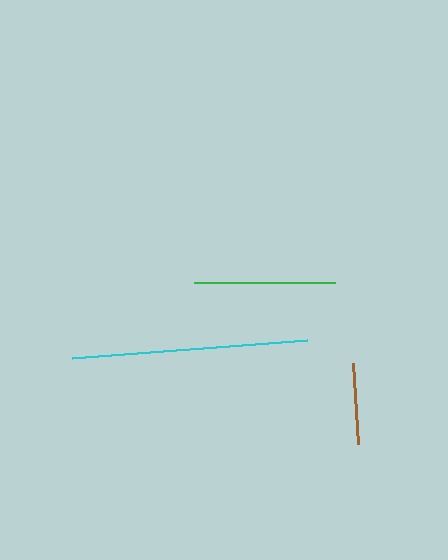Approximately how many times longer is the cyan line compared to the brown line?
The cyan line is approximately 2.9 times the length of the brown line.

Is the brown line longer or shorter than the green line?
The green line is longer than the brown line.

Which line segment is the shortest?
The brown line is the shortest at approximately 81 pixels.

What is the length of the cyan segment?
The cyan segment is approximately 235 pixels long.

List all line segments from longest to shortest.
From longest to shortest: cyan, green, brown.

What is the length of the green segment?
The green segment is approximately 141 pixels long.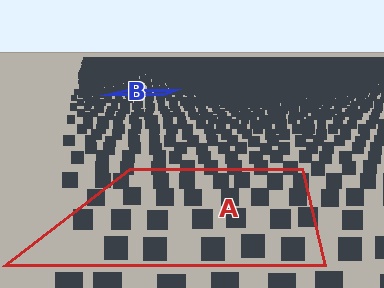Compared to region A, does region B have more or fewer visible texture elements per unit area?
Region B has more texture elements per unit area — they are packed more densely because it is farther away.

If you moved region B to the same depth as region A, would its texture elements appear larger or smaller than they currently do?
They would appear larger. At a closer depth, the same texture elements are projected at a bigger on-screen size.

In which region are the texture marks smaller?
The texture marks are smaller in region B, because it is farther away.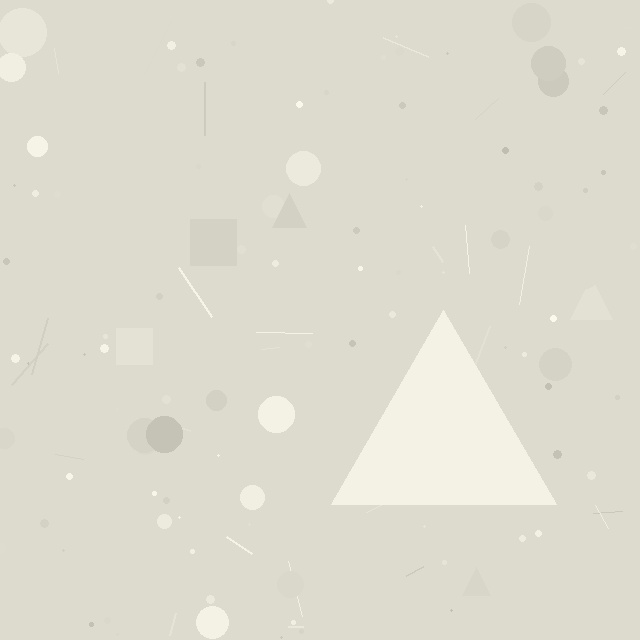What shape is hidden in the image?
A triangle is hidden in the image.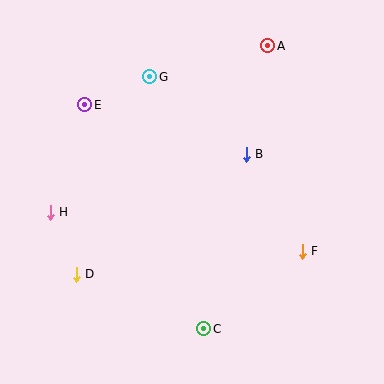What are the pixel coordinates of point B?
Point B is at (246, 154).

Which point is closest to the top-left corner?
Point E is closest to the top-left corner.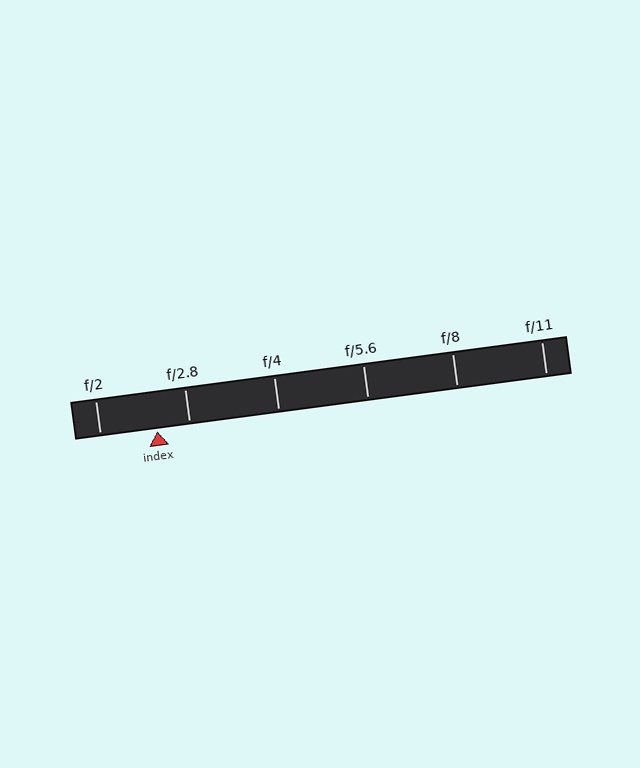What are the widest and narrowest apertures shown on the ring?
The widest aperture shown is f/2 and the narrowest is f/11.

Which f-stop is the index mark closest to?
The index mark is closest to f/2.8.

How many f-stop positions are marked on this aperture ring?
There are 6 f-stop positions marked.